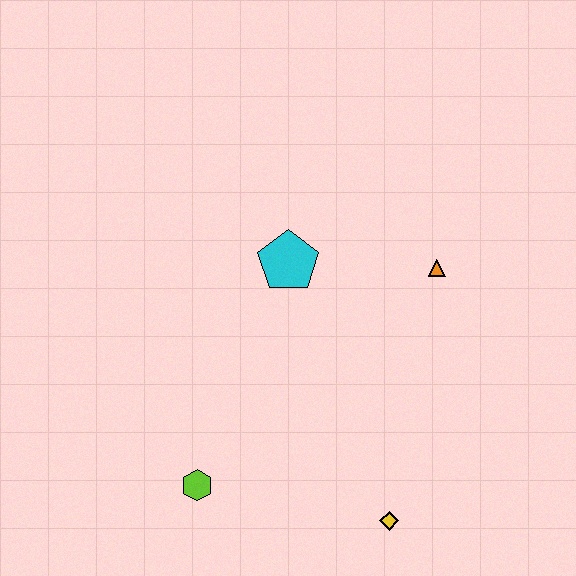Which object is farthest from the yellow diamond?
The cyan pentagon is farthest from the yellow diamond.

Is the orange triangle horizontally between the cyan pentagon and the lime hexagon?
No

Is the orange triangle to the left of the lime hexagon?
No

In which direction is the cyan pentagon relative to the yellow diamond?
The cyan pentagon is above the yellow diamond.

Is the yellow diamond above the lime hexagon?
No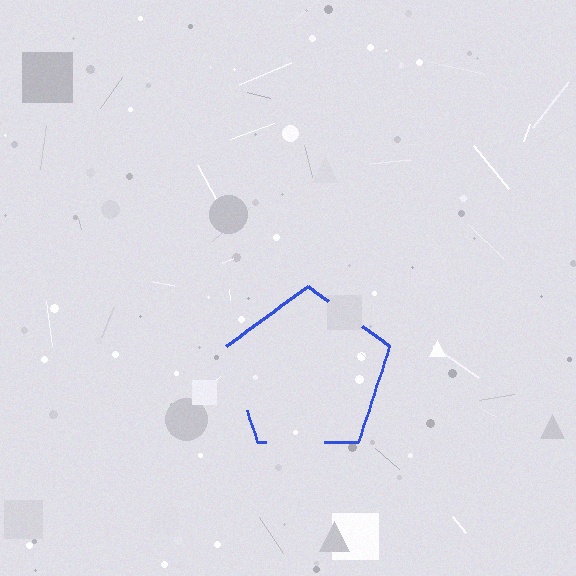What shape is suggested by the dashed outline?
The dashed outline suggests a pentagon.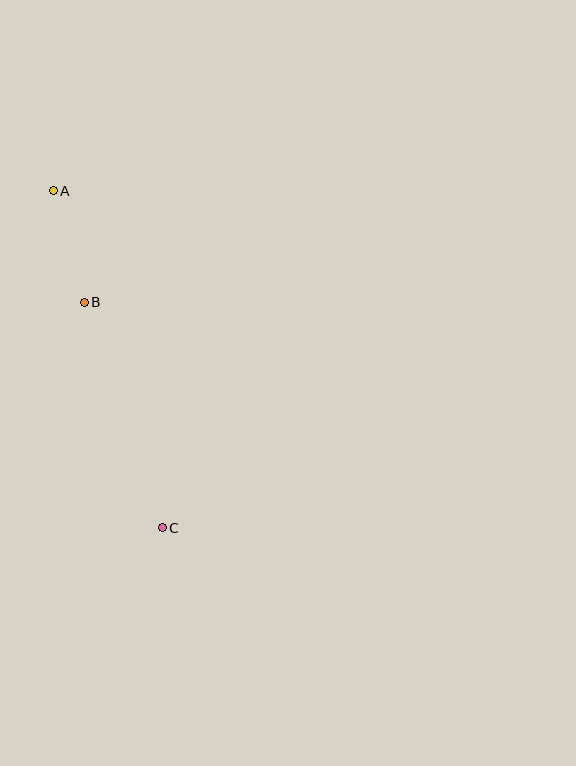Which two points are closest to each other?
Points A and B are closest to each other.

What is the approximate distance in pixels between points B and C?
The distance between B and C is approximately 238 pixels.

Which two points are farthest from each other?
Points A and C are farthest from each other.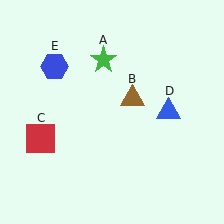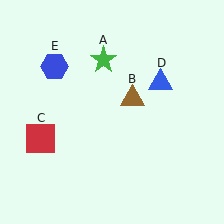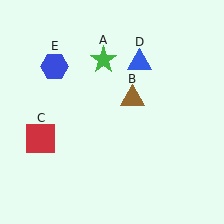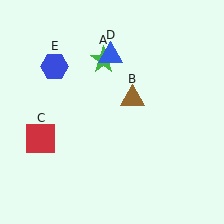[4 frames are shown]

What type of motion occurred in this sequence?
The blue triangle (object D) rotated counterclockwise around the center of the scene.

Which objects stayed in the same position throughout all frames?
Green star (object A) and brown triangle (object B) and red square (object C) and blue hexagon (object E) remained stationary.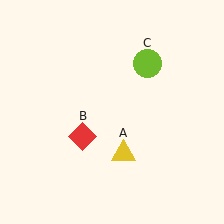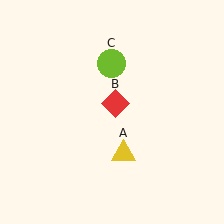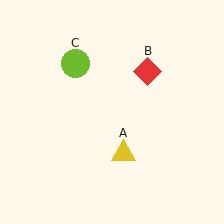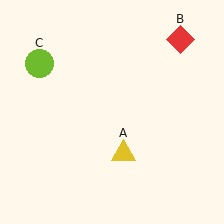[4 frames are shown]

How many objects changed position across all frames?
2 objects changed position: red diamond (object B), lime circle (object C).